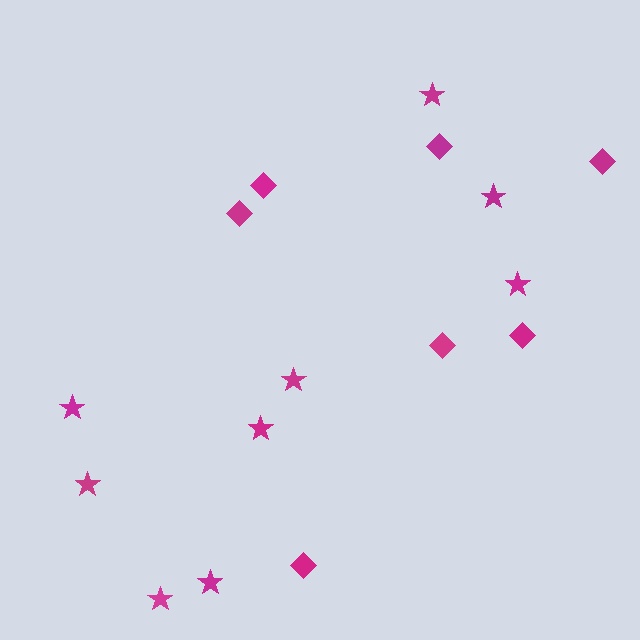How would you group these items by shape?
There are 2 groups: one group of diamonds (7) and one group of stars (9).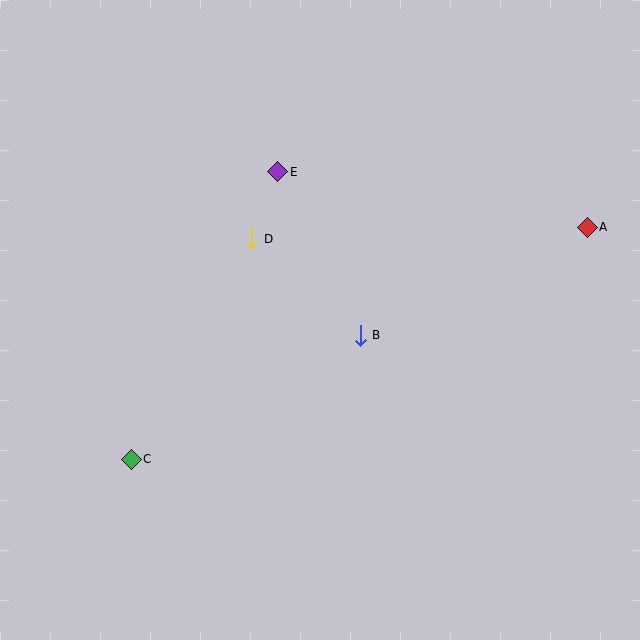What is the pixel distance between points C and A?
The distance between C and A is 512 pixels.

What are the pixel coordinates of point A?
Point A is at (587, 227).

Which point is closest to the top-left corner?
Point E is closest to the top-left corner.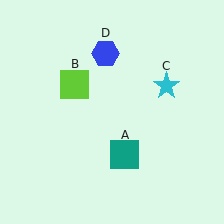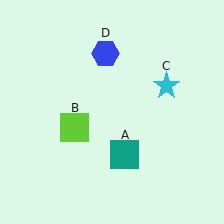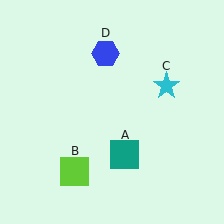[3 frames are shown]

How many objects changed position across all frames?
1 object changed position: lime square (object B).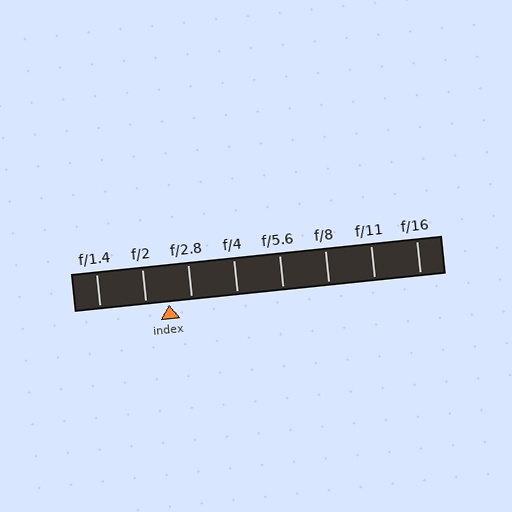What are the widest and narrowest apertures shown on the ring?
The widest aperture shown is f/1.4 and the narrowest is f/16.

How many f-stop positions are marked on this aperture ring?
There are 8 f-stop positions marked.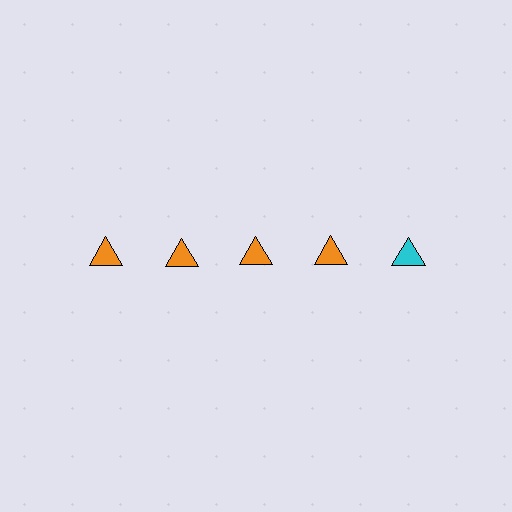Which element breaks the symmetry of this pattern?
The cyan triangle in the top row, rightmost column breaks the symmetry. All other shapes are orange triangles.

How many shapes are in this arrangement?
There are 5 shapes arranged in a grid pattern.